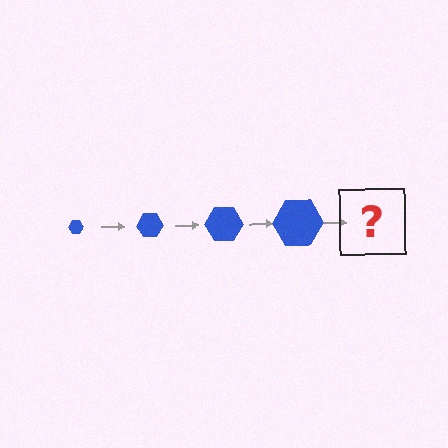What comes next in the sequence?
The next element should be a blue hexagon, larger than the previous one.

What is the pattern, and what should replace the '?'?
The pattern is that the hexagon gets progressively larger each step. The '?' should be a blue hexagon, larger than the previous one.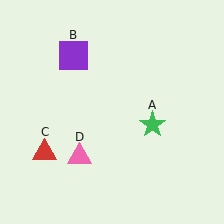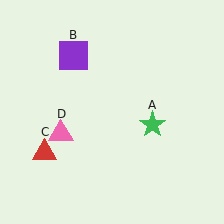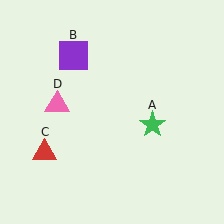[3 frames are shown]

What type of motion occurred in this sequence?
The pink triangle (object D) rotated clockwise around the center of the scene.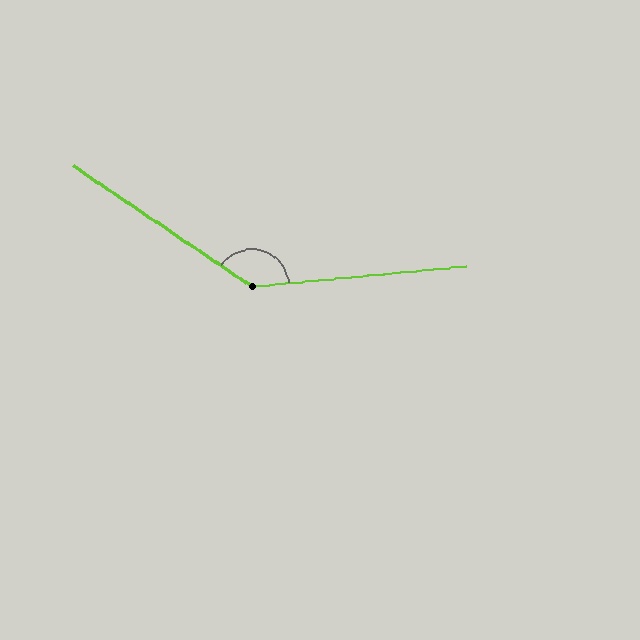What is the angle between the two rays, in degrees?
Approximately 141 degrees.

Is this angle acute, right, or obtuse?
It is obtuse.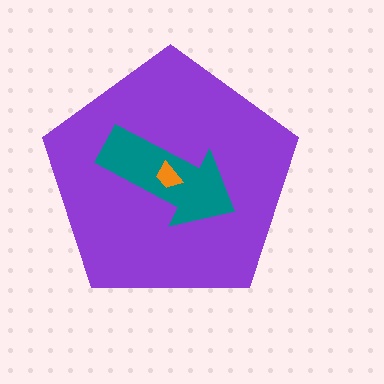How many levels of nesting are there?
3.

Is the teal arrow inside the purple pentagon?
Yes.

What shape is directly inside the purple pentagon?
The teal arrow.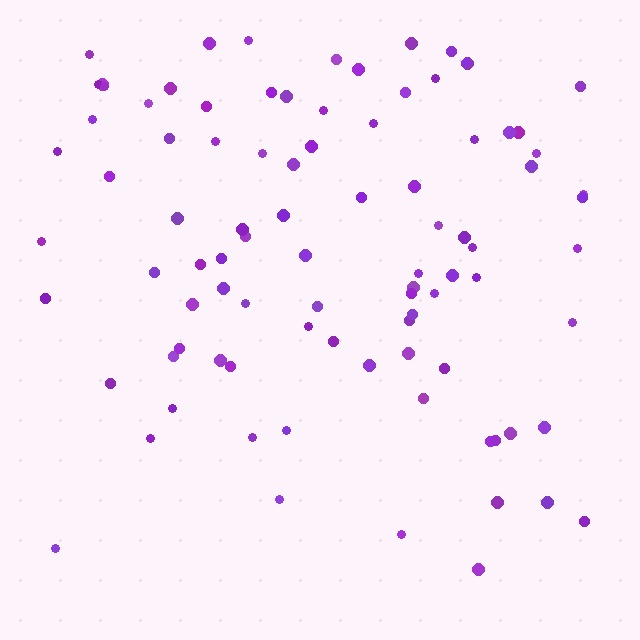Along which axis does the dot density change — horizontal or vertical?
Vertical.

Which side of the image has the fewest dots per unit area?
The bottom.